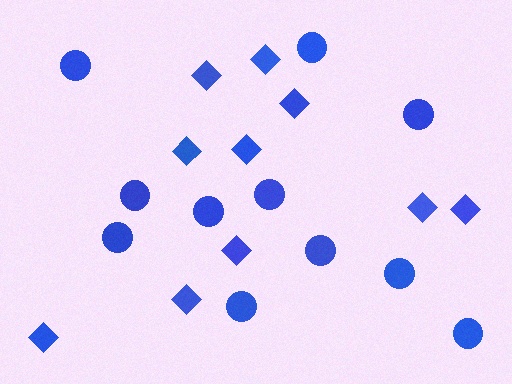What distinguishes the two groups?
There are 2 groups: one group of circles (11) and one group of diamonds (10).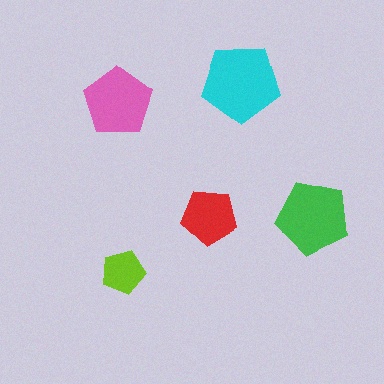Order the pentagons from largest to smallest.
the cyan one, the green one, the pink one, the red one, the lime one.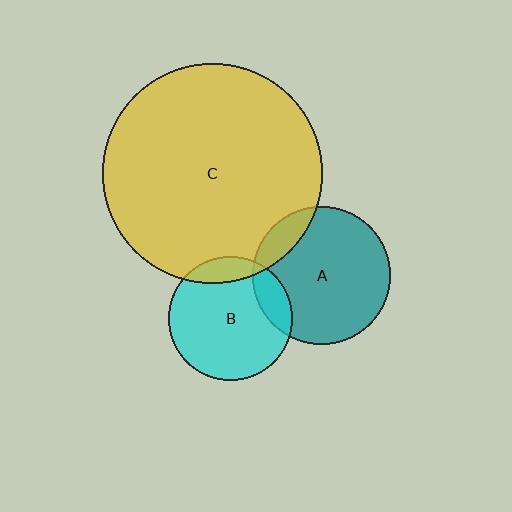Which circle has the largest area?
Circle C (yellow).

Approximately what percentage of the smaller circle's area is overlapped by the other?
Approximately 15%.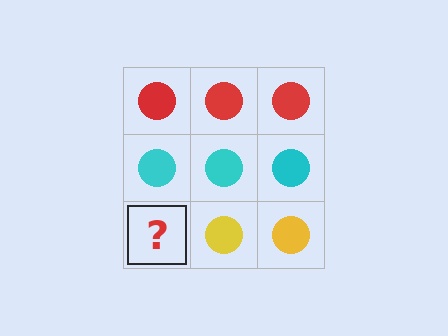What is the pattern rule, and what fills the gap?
The rule is that each row has a consistent color. The gap should be filled with a yellow circle.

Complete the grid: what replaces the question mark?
The question mark should be replaced with a yellow circle.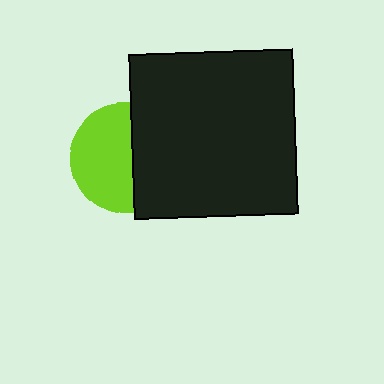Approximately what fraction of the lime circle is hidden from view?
Roughly 42% of the lime circle is hidden behind the black square.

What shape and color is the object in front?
The object in front is a black square.